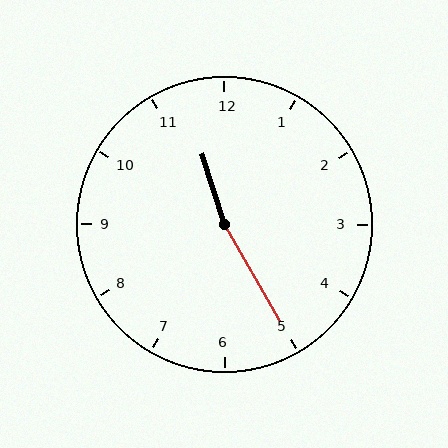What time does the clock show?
11:25.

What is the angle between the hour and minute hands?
Approximately 168 degrees.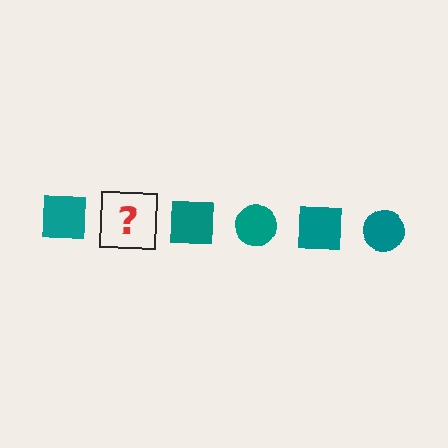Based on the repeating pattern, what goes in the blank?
The blank should be a teal circle.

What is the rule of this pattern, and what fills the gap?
The rule is that the pattern cycles through square, circle shapes in teal. The gap should be filled with a teal circle.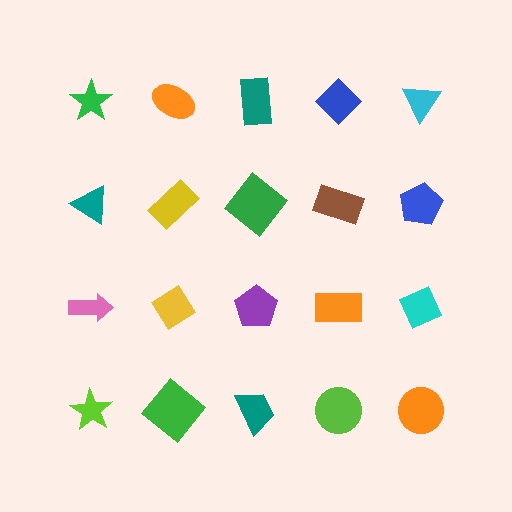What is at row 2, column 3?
A green diamond.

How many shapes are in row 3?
5 shapes.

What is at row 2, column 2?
A yellow rectangle.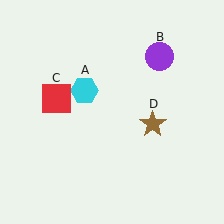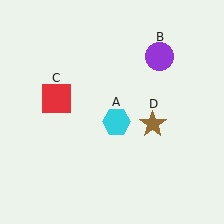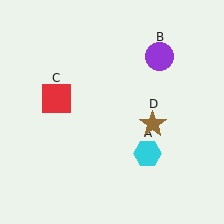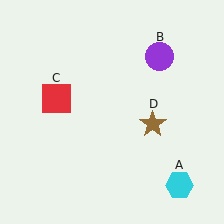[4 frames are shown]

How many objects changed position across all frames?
1 object changed position: cyan hexagon (object A).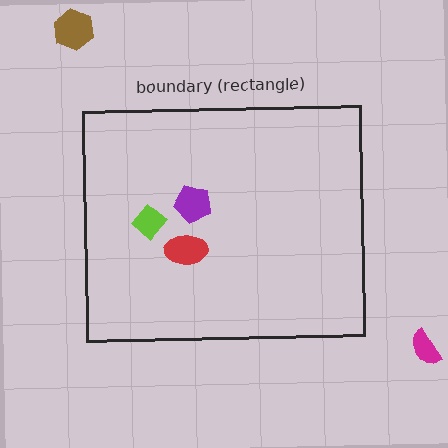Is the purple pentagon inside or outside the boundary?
Inside.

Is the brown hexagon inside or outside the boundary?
Outside.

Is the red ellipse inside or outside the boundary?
Inside.